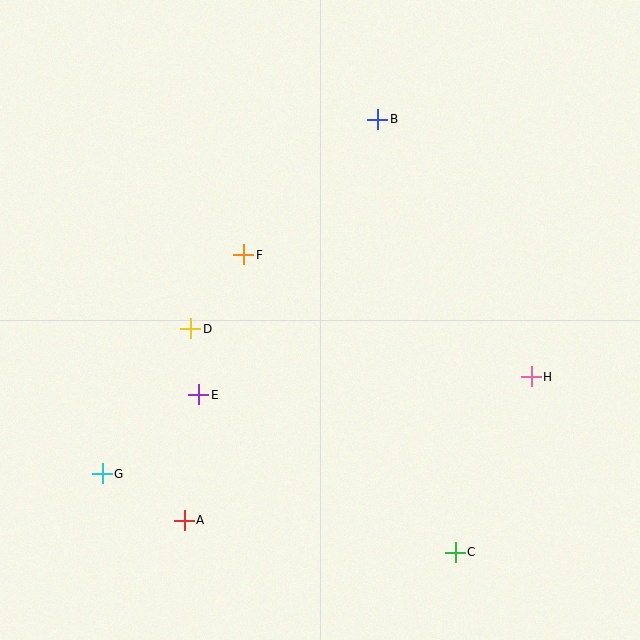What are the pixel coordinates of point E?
Point E is at (199, 395).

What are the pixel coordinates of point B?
Point B is at (378, 119).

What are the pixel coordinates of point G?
Point G is at (102, 474).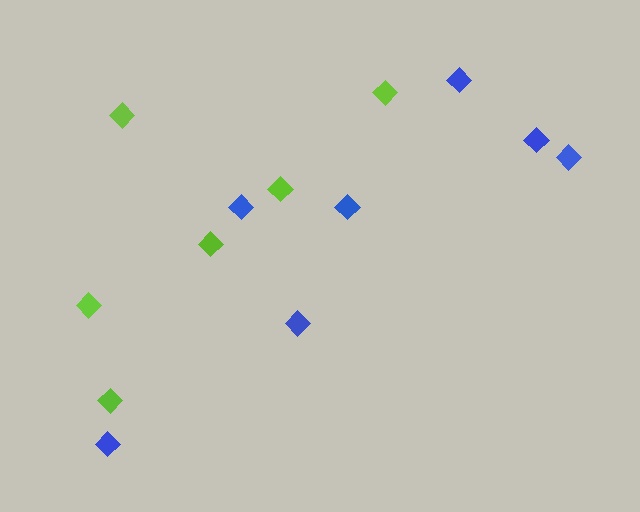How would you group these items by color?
There are 2 groups: one group of lime diamonds (6) and one group of blue diamonds (7).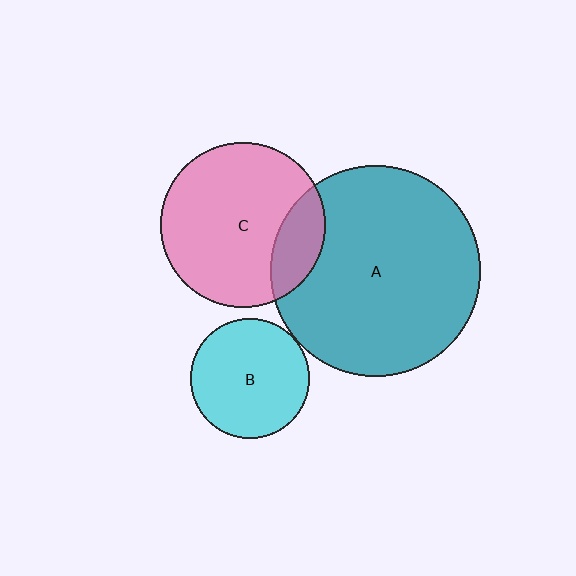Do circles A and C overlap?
Yes.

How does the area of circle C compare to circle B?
Approximately 1.9 times.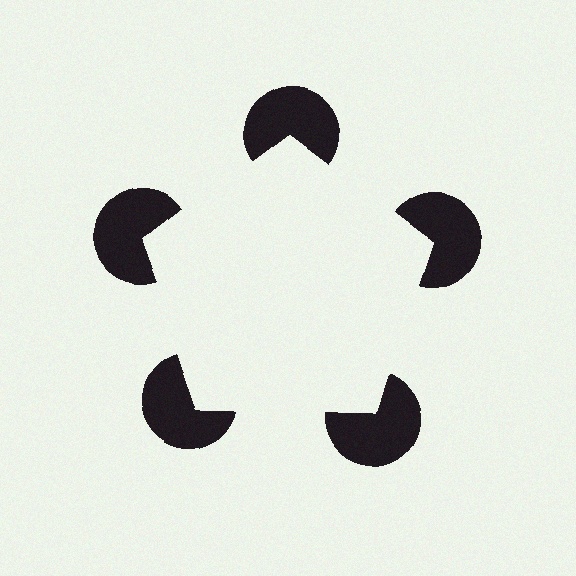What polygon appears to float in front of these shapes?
An illusory pentagon — its edges are inferred from the aligned wedge cuts in the pac-man discs, not physically drawn.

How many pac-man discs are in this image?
There are 5 — one at each vertex of the illusory pentagon.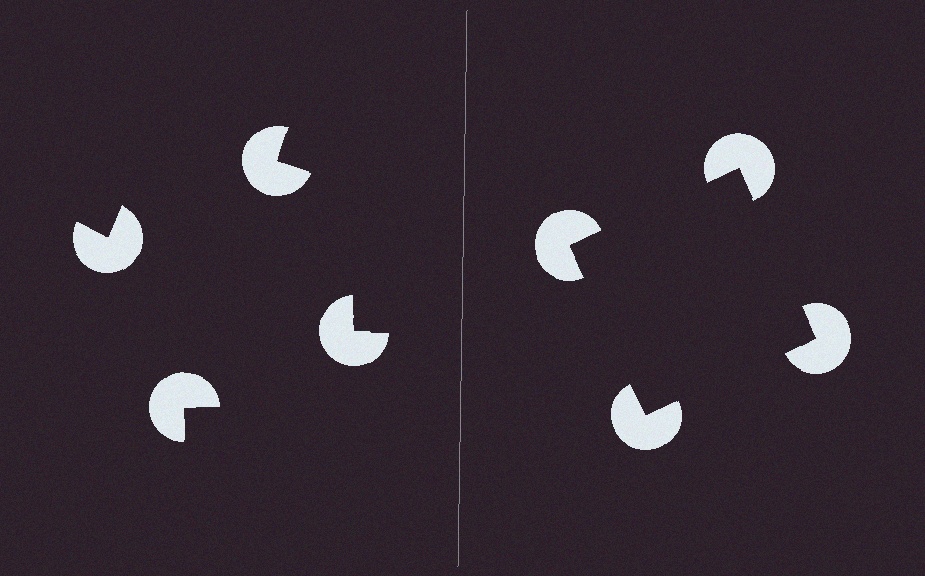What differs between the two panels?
The pac-man discs are positioned identically on both sides; only the wedge orientations differ. On the right they align to a square; on the left they are misaligned.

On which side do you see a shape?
An illusory square appears on the right side. On the left side the wedge cuts are rotated, so no coherent shape forms.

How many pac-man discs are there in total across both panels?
8 — 4 on each side.